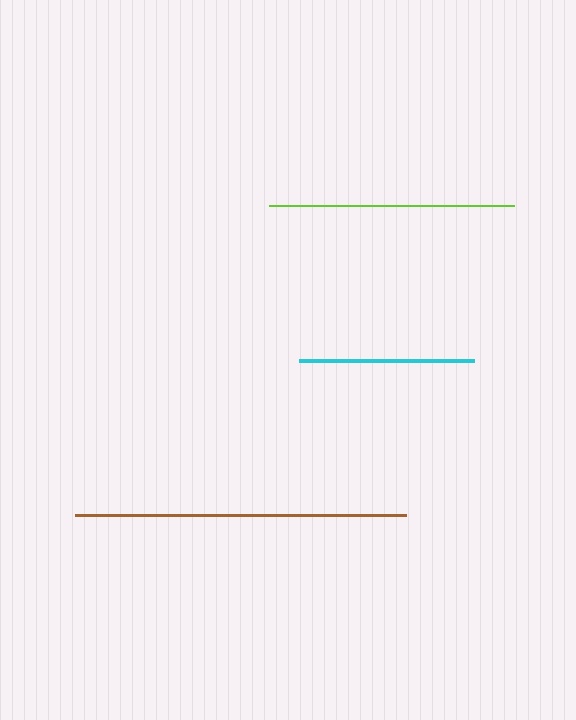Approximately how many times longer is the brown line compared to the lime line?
The brown line is approximately 1.3 times the length of the lime line.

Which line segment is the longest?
The brown line is the longest at approximately 331 pixels.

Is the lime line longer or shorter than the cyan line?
The lime line is longer than the cyan line.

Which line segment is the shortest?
The cyan line is the shortest at approximately 175 pixels.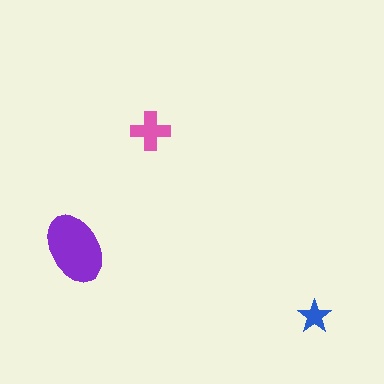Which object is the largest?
The purple ellipse.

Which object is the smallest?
The blue star.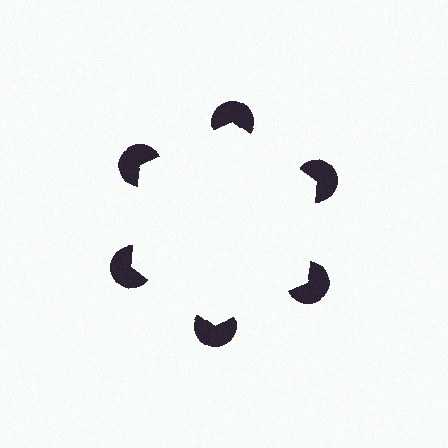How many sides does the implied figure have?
6 sides.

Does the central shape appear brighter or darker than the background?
It typically appears slightly brighter than the background, even though no actual brightness change is drawn.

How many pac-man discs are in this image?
There are 6 — one at each vertex of the illusory hexagon.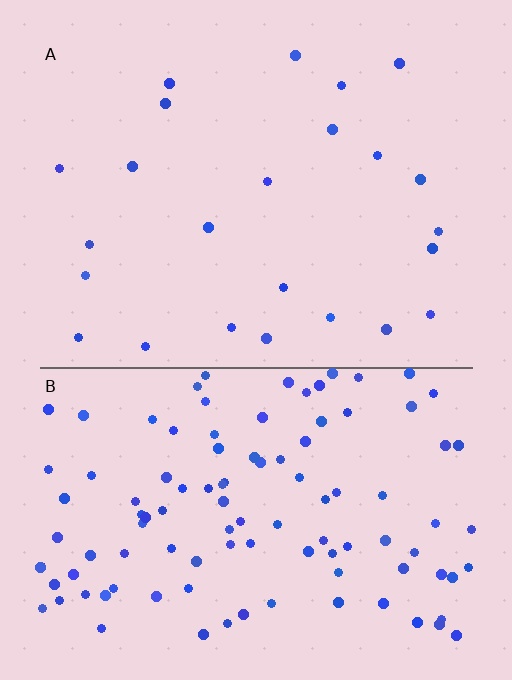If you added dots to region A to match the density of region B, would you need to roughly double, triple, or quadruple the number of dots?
Approximately quadruple.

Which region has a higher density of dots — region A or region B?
B (the bottom).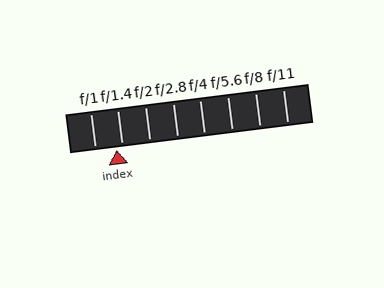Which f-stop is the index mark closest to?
The index mark is closest to f/1.4.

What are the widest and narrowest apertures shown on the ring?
The widest aperture shown is f/1 and the narrowest is f/11.